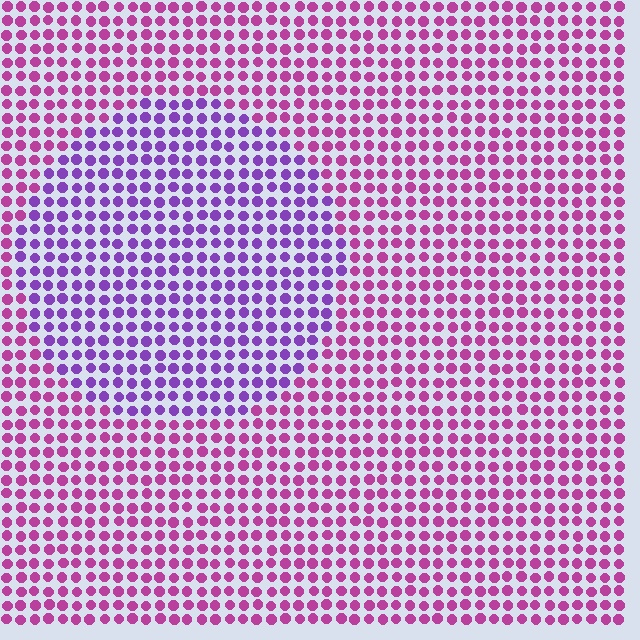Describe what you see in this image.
The image is filled with small magenta elements in a uniform arrangement. A circle-shaped region is visible where the elements are tinted to a slightly different hue, forming a subtle color boundary.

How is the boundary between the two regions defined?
The boundary is defined purely by a slight shift in hue (about 40 degrees). Spacing, size, and orientation are identical on both sides.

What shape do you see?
I see a circle.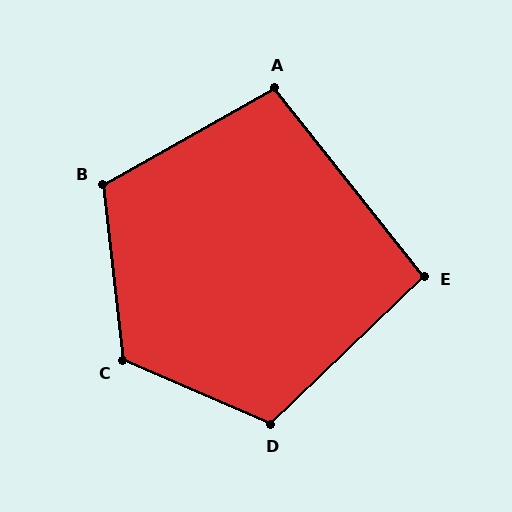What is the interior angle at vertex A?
Approximately 99 degrees (obtuse).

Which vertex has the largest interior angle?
C, at approximately 120 degrees.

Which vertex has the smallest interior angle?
E, at approximately 96 degrees.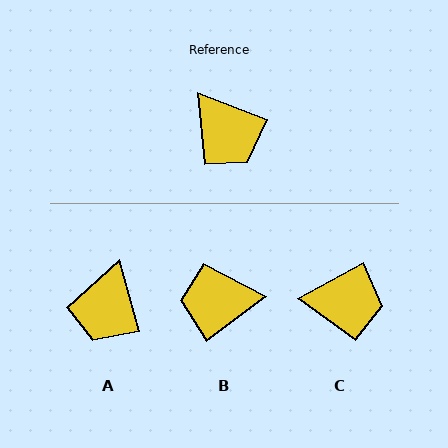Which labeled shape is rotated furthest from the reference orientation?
B, about 123 degrees away.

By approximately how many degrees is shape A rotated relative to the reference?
Approximately 53 degrees clockwise.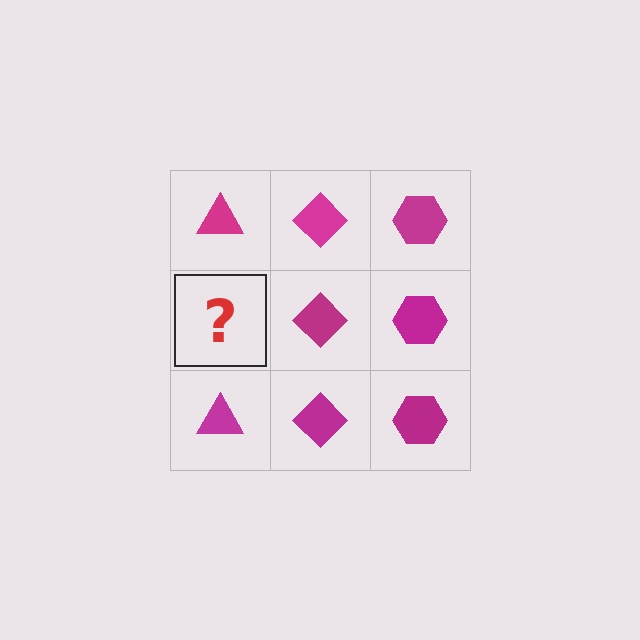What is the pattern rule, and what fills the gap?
The rule is that each column has a consistent shape. The gap should be filled with a magenta triangle.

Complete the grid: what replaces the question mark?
The question mark should be replaced with a magenta triangle.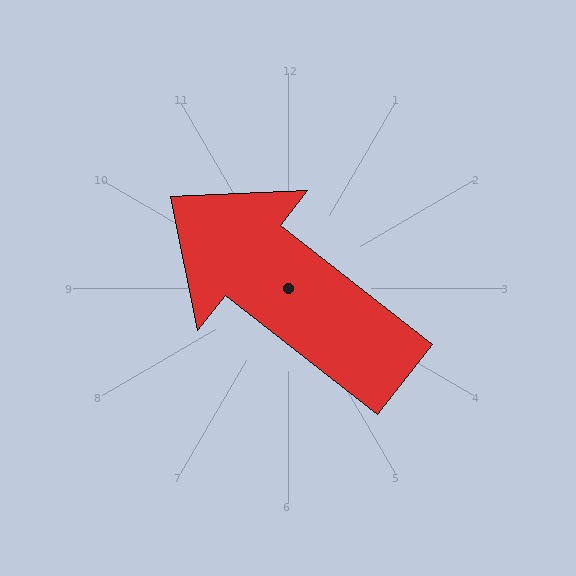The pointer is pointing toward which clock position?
Roughly 10 o'clock.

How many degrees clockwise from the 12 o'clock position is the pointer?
Approximately 308 degrees.